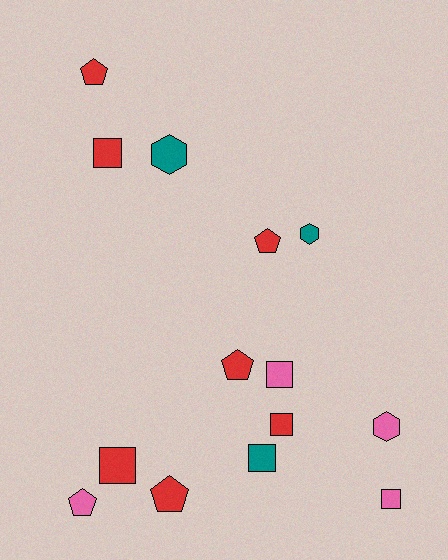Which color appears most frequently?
Red, with 7 objects.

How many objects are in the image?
There are 14 objects.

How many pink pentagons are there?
There is 1 pink pentagon.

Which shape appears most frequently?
Square, with 6 objects.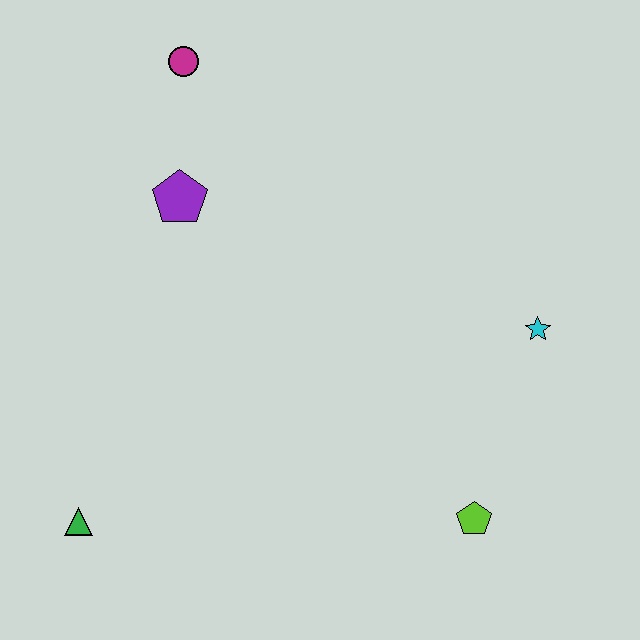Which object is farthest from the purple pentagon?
The lime pentagon is farthest from the purple pentagon.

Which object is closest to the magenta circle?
The purple pentagon is closest to the magenta circle.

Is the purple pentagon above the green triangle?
Yes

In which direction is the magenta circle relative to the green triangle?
The magenta circle is above the green triangle.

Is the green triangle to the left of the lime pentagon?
Yes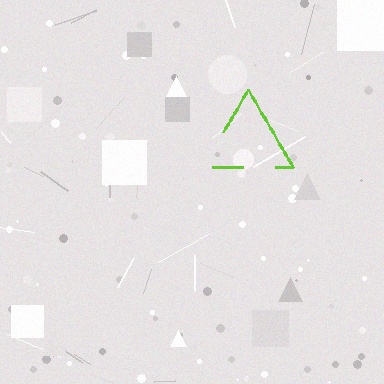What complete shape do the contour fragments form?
The contour fragments form a triangle.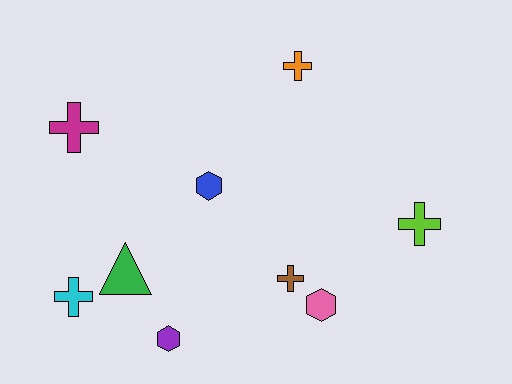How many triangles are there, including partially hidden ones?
There is 1 triangle.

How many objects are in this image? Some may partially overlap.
There are 9 objects.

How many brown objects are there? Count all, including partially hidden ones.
There is 1 brown object.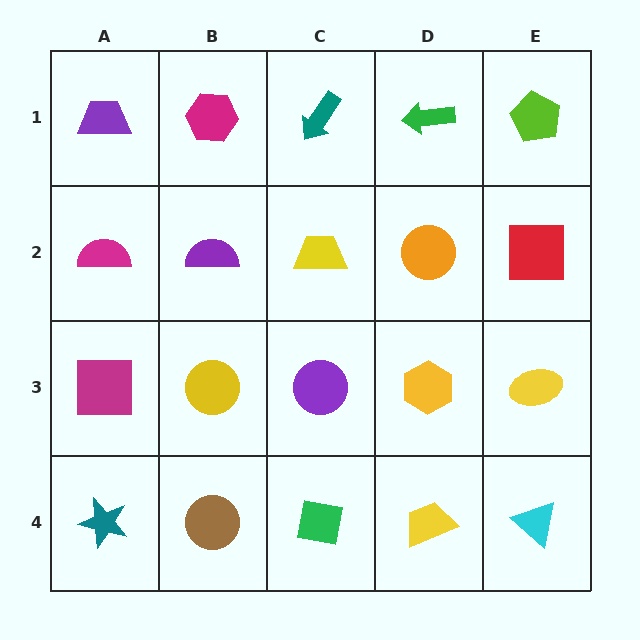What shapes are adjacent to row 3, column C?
A yellow trapezoid (row 2, column C), a green square (row 4, column C), a yellow circle (row 3, column B), a yellow hexagon (row 3, column D).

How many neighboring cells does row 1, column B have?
3.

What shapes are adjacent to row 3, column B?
A purple semicircle (row 2, column B), a brown circle (row 4, column B), a magenta square (row 3, column A), a purple circle (row 3, column C).